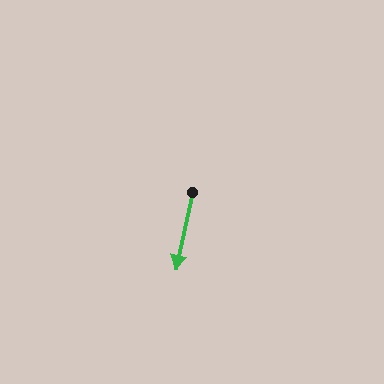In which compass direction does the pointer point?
South.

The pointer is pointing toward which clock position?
Roughly 6 o'clock.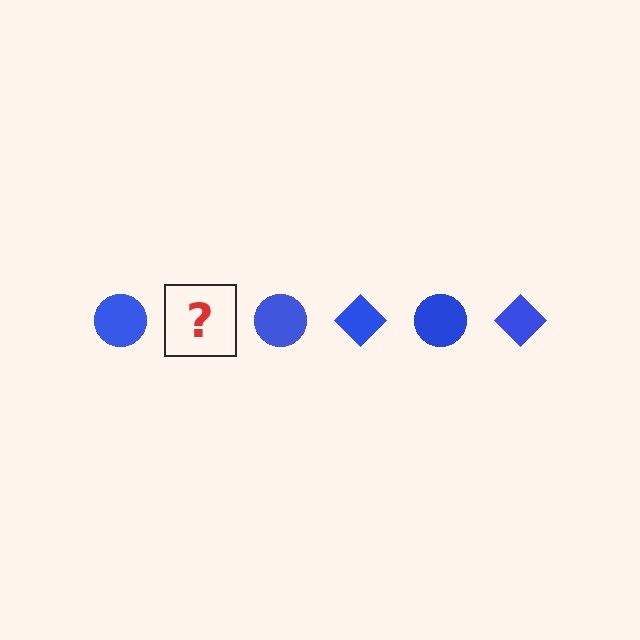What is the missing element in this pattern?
The missing element is a blue diamond.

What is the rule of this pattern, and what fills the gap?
The rule is that the pattern cycles through circle, diamond shapes in blue. The gap should be filled with a blue diamond.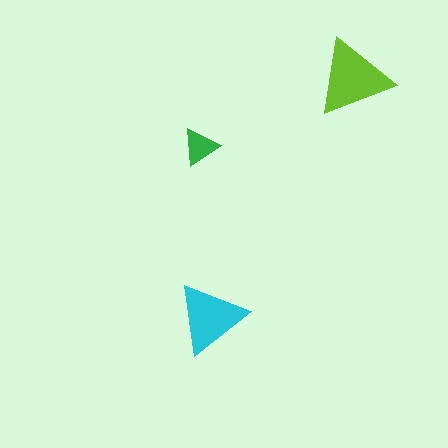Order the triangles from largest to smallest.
the lime one, the cyan one, the green one.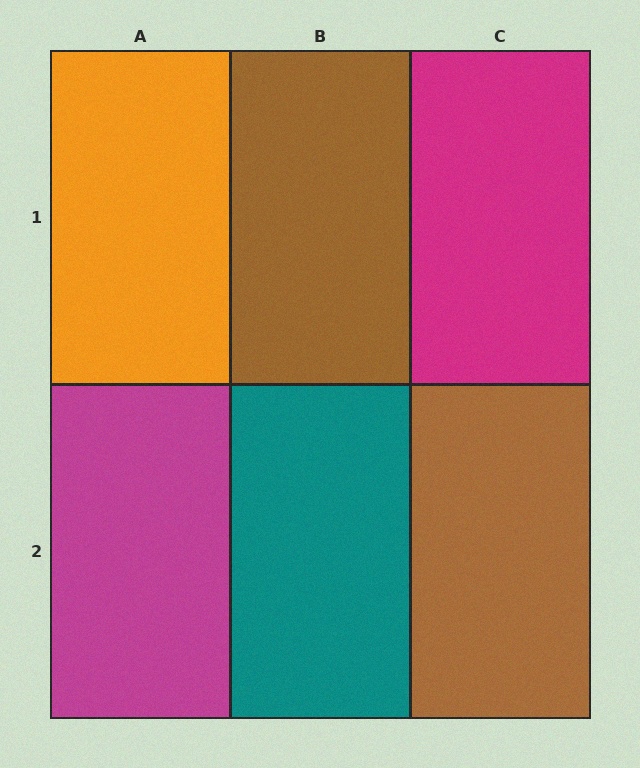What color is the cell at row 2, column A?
Magenta.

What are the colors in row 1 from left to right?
Orange, brown, magenta.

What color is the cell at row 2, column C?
Brown.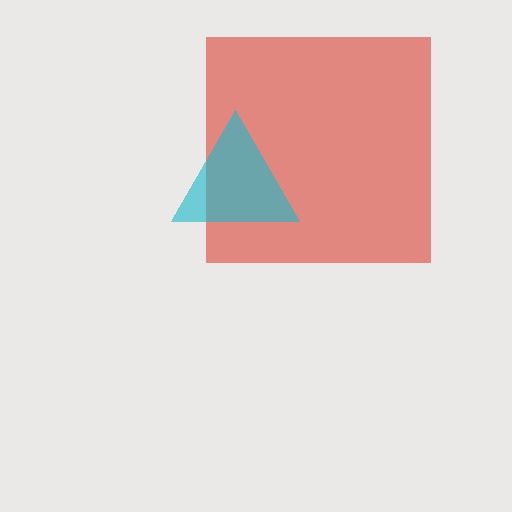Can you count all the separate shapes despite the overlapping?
Yes, there are 2 separate shapes.